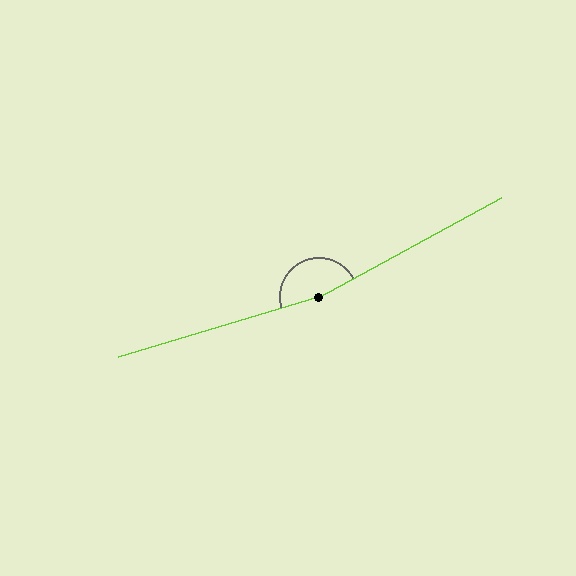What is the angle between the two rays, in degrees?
Approximately 168 degrees.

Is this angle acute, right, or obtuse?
It is obtuse.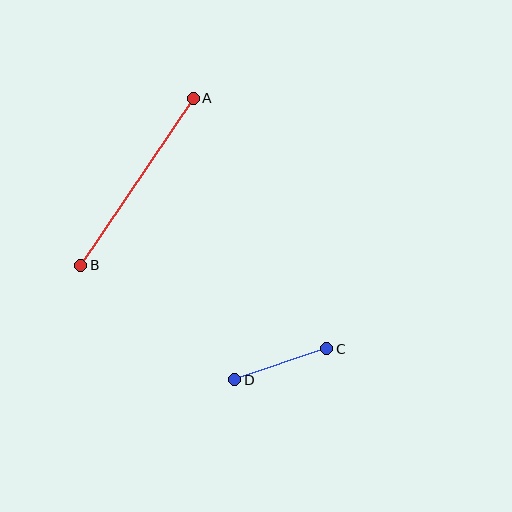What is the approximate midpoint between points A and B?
The midpoint is at approximately (137, 182) pixels.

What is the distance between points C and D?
The distance is approximately 97 pixels.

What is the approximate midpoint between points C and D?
The midpoint is at approximately (281, 364) pixels.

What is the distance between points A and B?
The distance is approximately 202 pixels.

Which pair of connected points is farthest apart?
Points A and B are farthest apart.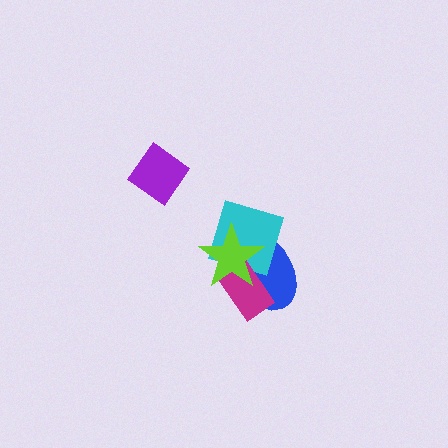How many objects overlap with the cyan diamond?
3 objects overlap with the cyan diamond.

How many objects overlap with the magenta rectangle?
3 objects overlap with the magenta rectangle.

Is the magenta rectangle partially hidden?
Yes, it is partially covered by another shape.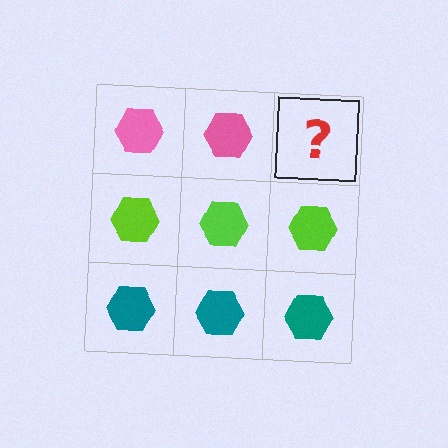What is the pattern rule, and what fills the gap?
The rule is that each row has a consistent color. The gap should be filled with a pink hexagon.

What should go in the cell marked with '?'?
The missing cell should contain a pink hexagon.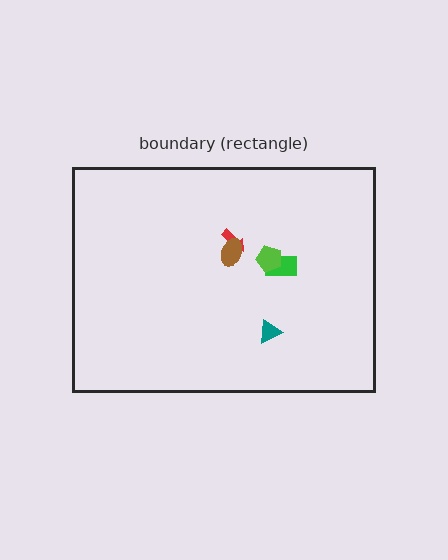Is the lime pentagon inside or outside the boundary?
Inside.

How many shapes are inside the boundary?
5 inside, 0 outside.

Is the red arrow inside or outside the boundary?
Inside.